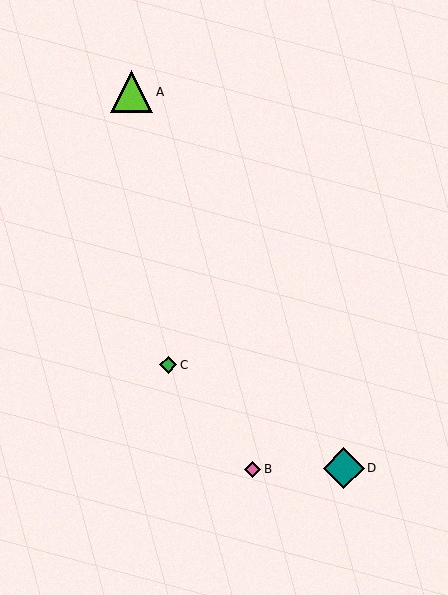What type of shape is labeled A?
Shape A is a lime triangle.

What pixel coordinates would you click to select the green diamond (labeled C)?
Click at (168, 365) to select the green diamond C.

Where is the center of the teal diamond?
The center of the teal diamond is at (344, 468).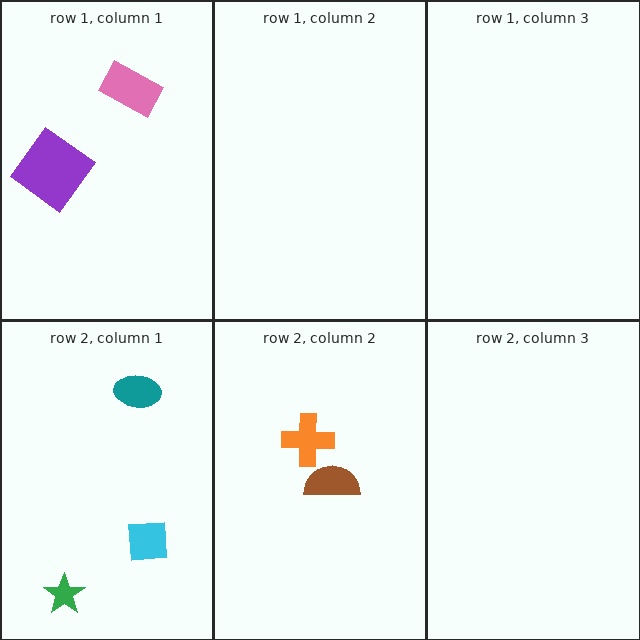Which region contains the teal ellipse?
The row 2, column 1 region.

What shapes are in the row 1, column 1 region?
The purple diamond, the pink rectangle.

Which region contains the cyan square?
The row 2, column 1 region.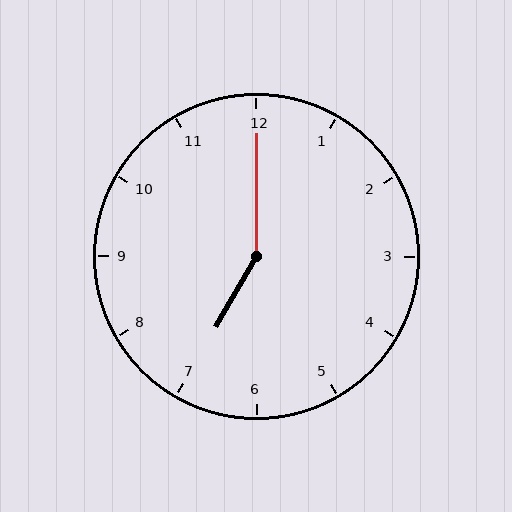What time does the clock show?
7:00.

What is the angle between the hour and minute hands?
Approximately 150 degrees.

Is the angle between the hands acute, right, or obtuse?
It is obtuse.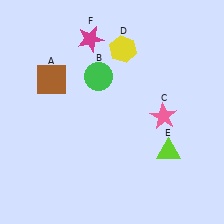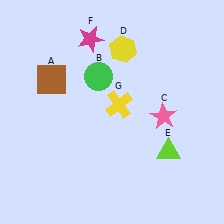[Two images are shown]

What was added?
A yellow cross (G) was added in Image 2.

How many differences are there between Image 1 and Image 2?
There is 1 difference between the two images.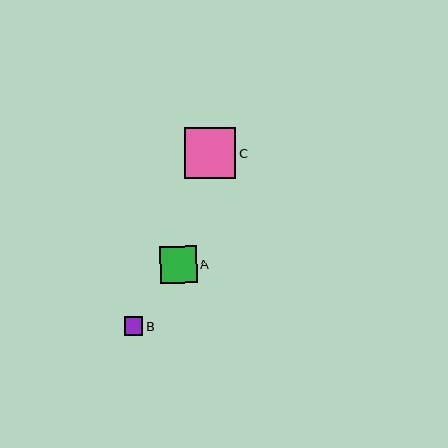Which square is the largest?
Square C is the largest with a size of approximately 51 pixels.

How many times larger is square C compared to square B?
Square C is approximately 2.8 times the size of square B.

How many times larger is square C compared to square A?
Square C is approximately 1.4 times the size of square A.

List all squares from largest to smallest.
From largest to smallest: C, A, B.